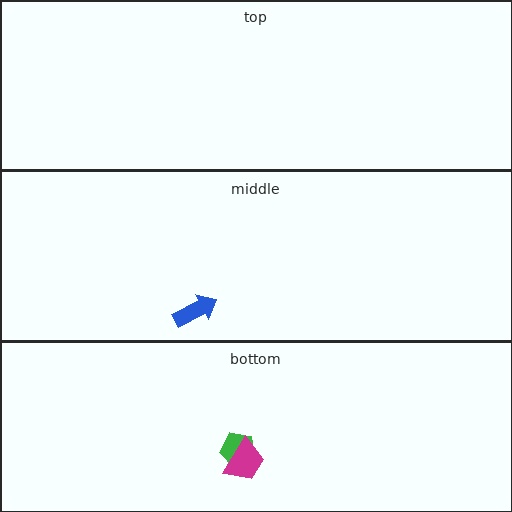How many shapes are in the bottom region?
2.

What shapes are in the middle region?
The blue arrow.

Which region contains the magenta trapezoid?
The bottom region.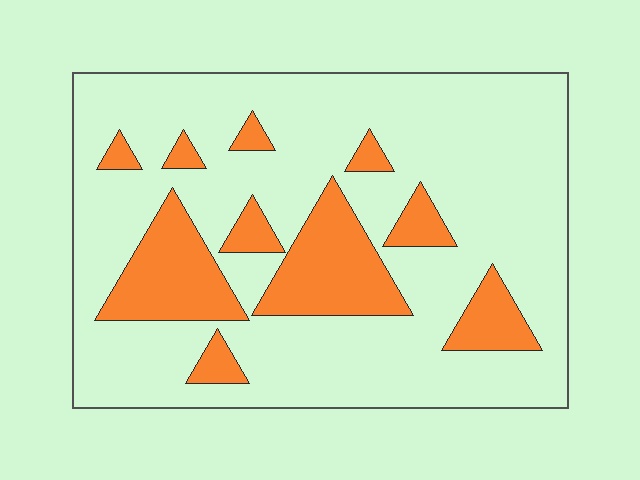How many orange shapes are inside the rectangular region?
10.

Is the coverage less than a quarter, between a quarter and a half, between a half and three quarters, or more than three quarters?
Less than a quarter.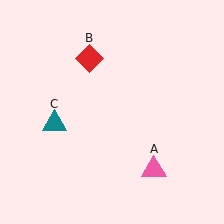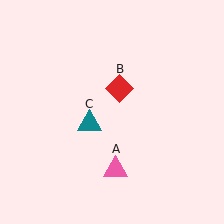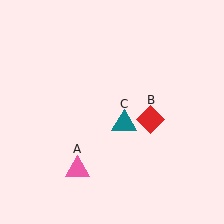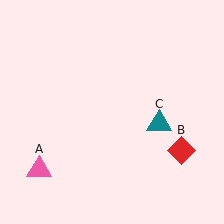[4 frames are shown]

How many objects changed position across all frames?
3 objects changed position: pink triangle (object A), red diamond (object B), teal triangle (object C).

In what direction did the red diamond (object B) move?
The red diamond (object B) moved down and to the right.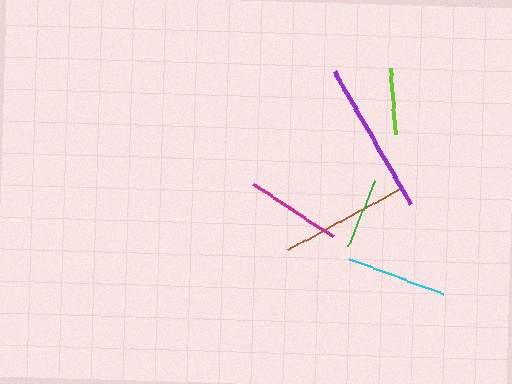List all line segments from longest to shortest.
From longest to shortest: purple, brown, cyan, magenta, green, lime.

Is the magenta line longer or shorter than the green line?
The magenta line is longer than the green line.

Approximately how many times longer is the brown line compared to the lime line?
The brown line is approximately 1.9 times the length of the lime line.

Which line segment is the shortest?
The lime line is the shortest at approximately 66 pixels.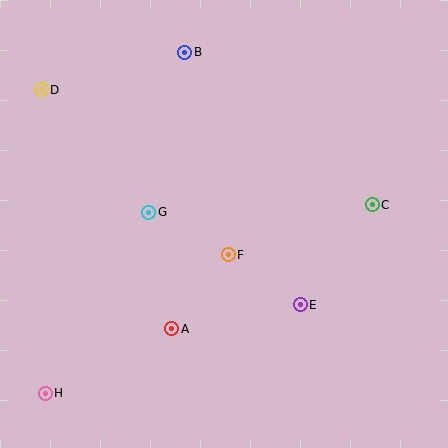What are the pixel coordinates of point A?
Point A is at (172, 329).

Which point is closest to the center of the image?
Point F at (228, 255) is closest to the center.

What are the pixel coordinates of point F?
Point F is at (228, 255).